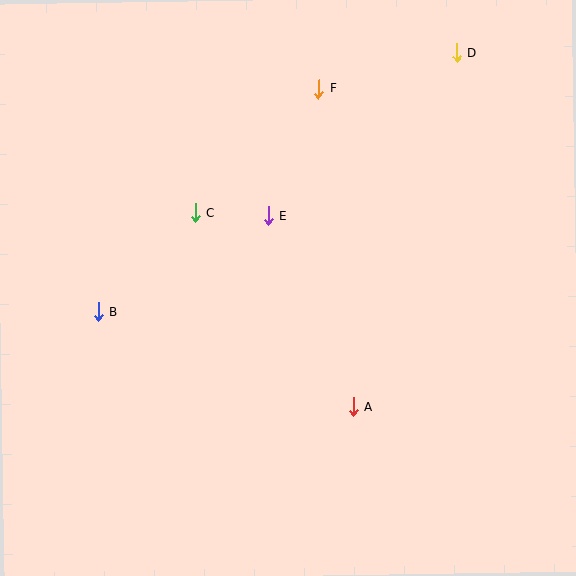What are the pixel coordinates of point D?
Point D is at (457, 53).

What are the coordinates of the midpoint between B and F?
The midpoint between B and F is at (209, 200).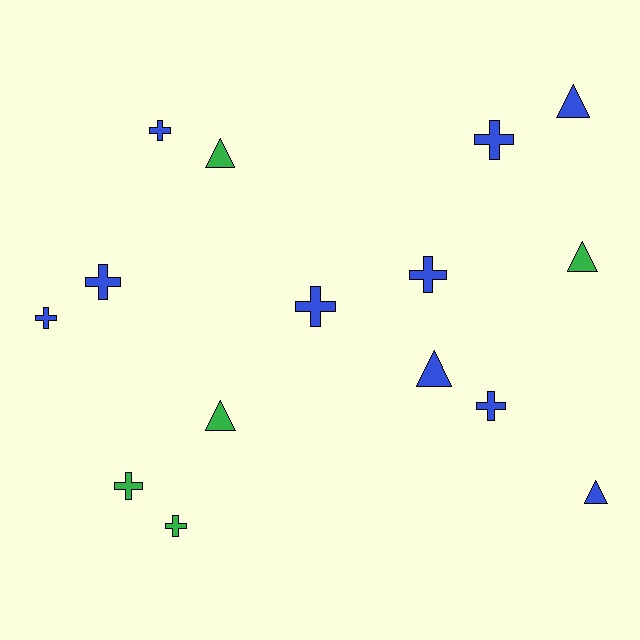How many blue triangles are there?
There are 3 blue triangles.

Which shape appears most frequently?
Cross, with 9 objects.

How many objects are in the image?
There are 15 objects.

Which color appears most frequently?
Blue, with 10 objects.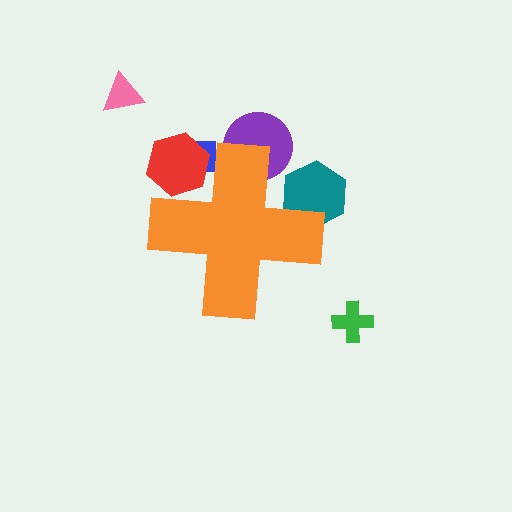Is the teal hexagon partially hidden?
Yes, the teal hexagon is partially hidden behind the orange cross.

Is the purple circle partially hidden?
Yes, the purple circle is partially hidden behind the orange cross.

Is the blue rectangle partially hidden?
Yes, the blue rectangle is partially hidden behind the orange cross.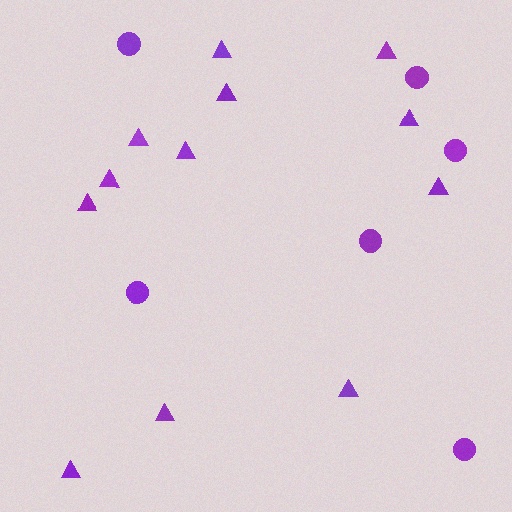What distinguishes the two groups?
There are 2 groups: one group of triangles (12) and one group of circles (6).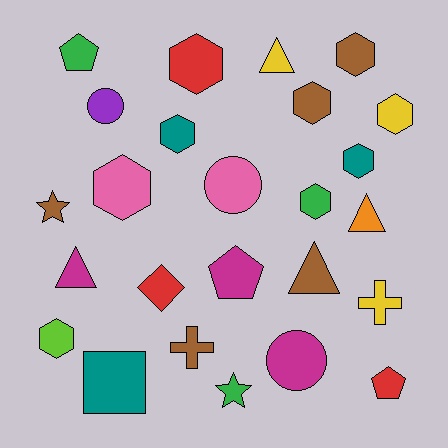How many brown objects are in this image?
There are 5 brown objects.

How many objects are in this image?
There are 25 objects.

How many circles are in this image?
There are 3 circles.